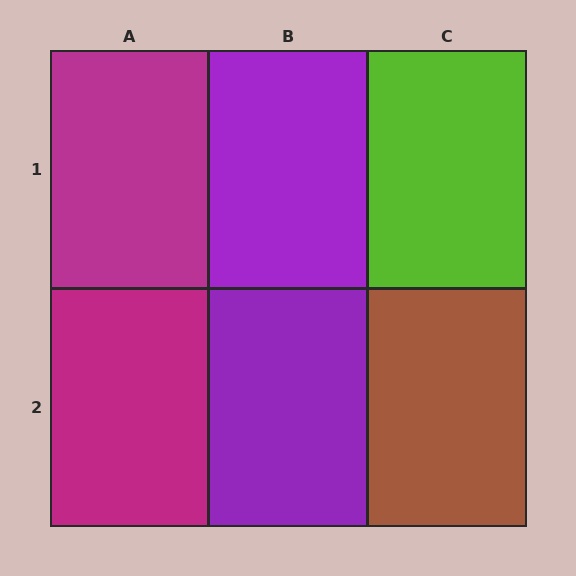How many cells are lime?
1 cell is lime.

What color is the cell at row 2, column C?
Brown.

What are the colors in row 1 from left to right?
Magenta, purple, lime.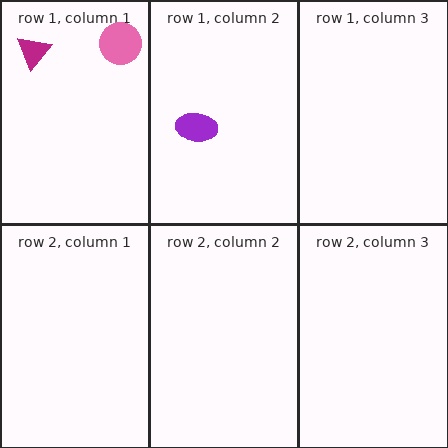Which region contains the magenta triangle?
The row 1, column 1 region.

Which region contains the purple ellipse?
The row 1, column 2 region.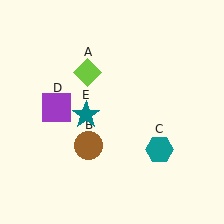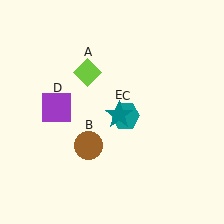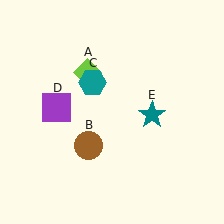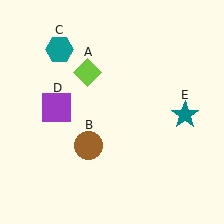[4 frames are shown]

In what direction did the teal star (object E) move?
The teal star (object E) moved right.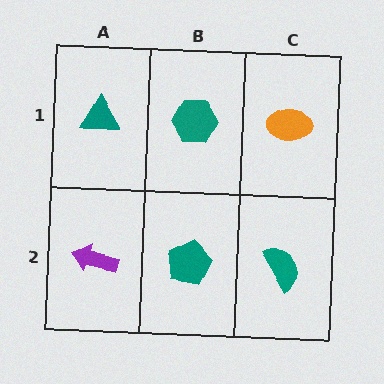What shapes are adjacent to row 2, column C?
An orange ellipse (row 1, column C), a teal pentagon (row 2, column B).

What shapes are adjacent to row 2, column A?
A teal triangle (row 1, column A), a teal pentagon (row 2, column B).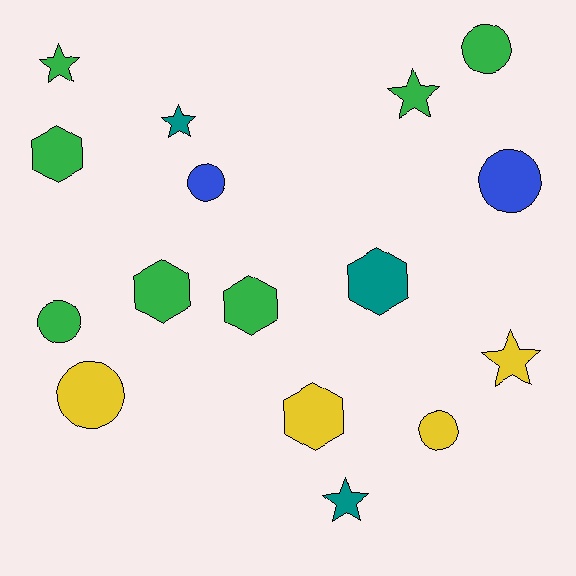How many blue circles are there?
There are 2 blue circles.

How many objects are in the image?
There are 16 objects.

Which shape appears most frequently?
Circle, with 6 objects.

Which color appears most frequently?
Green, with 7 objects.